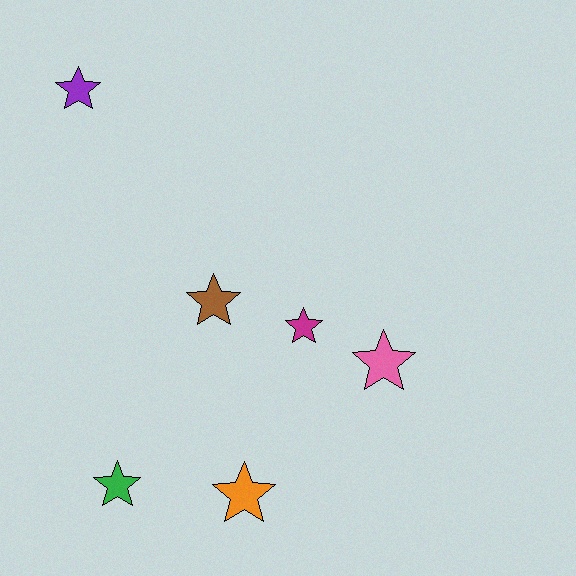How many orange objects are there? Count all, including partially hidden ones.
There is 1 orange object.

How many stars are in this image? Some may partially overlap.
There are 6 stars.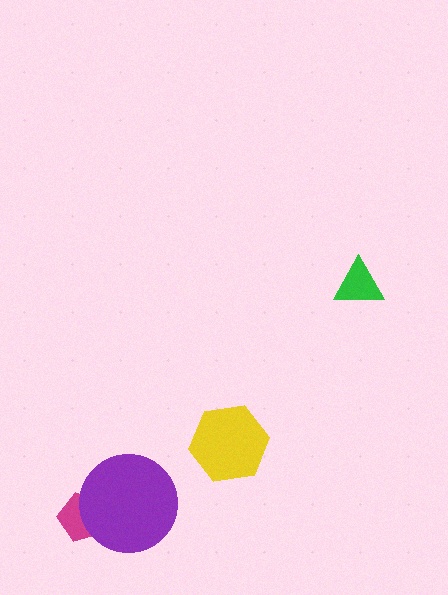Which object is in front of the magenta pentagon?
The purple circle is in front of the magenta pentagon.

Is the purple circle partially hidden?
No, no other shape covers it.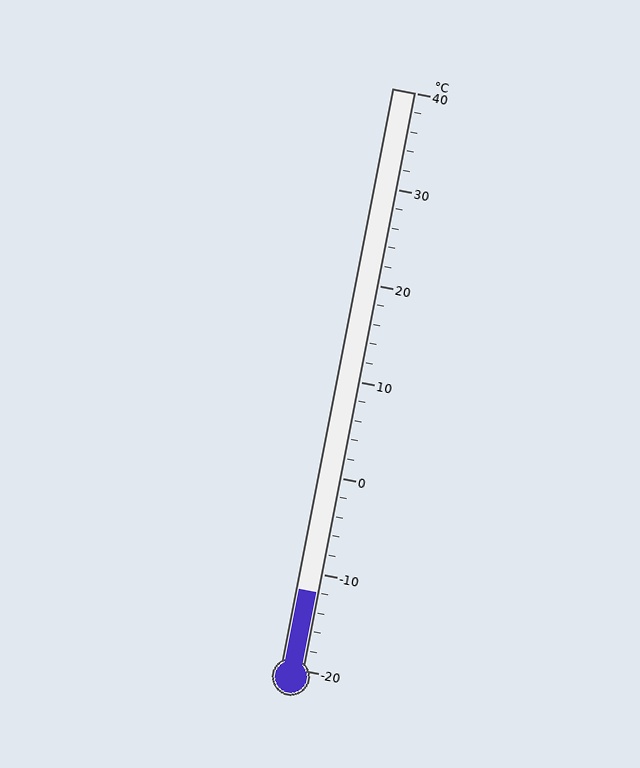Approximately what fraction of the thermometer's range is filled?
The thermometer is filled to approximately 15% of its range.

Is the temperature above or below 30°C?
The temperature is below 30°C.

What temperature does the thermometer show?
The thermometer shows approximately -12°C.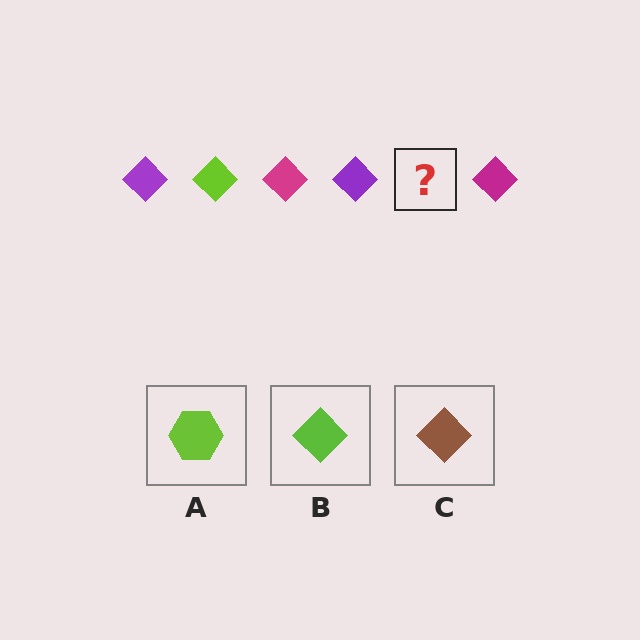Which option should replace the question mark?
Option B.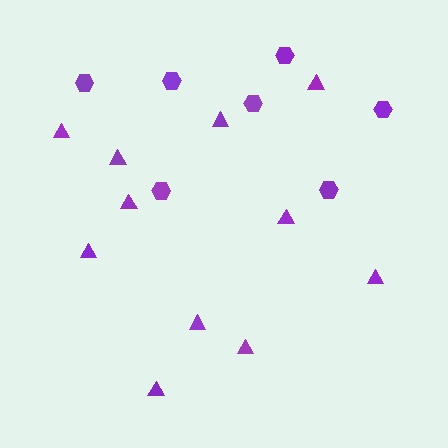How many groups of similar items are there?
There are 2 groups: one group of triangles (11) and one group of hexagons (7).